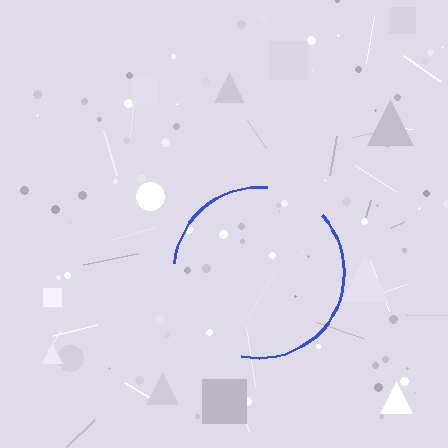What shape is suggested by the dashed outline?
The dashed outline suggests a circle.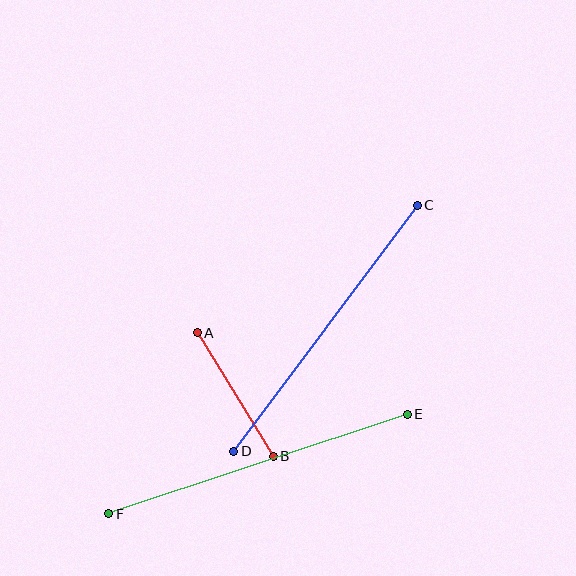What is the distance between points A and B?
The distance is approximately 145 pixels.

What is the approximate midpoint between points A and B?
The midpoint is at approximately (235, 394) pixels.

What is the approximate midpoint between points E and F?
The midpoint is at approximately (258, 464) pixels.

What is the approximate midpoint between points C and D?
The midpoint is at approximately (325, 328) pixels.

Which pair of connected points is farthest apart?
Points E and F are farthest apart.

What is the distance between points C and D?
The distance is approximately 307 pixels.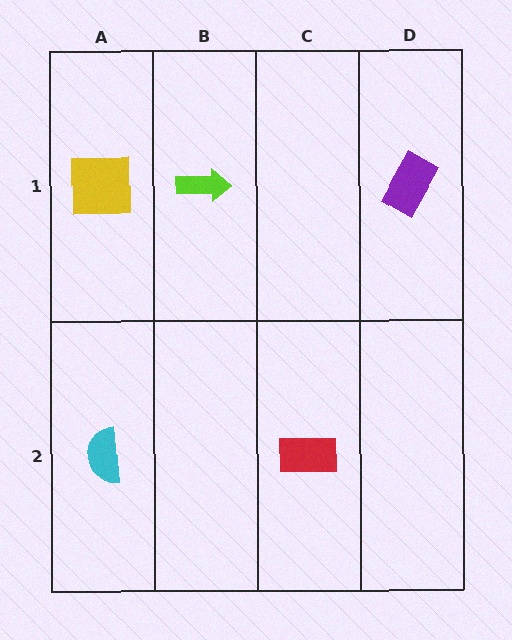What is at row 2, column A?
A cyan semicircle.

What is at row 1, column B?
A lime arrow.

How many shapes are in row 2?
2 shapes.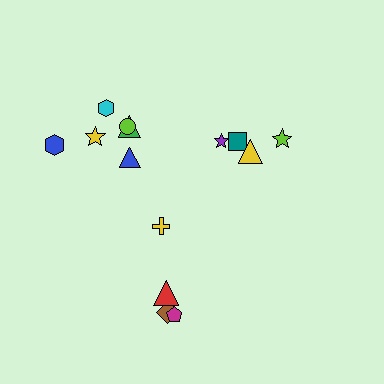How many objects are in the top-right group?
There are 4 objects.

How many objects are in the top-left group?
There are 6 objects.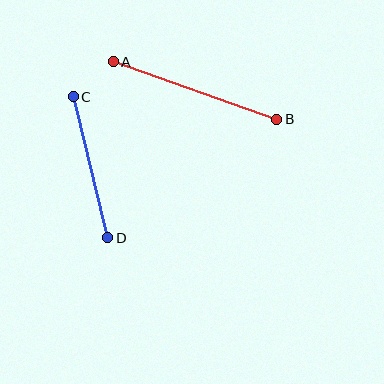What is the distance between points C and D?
The distance is approximately 145 pixels.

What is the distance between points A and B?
The distance is approximately 174 pixels.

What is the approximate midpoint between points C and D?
The midpoint is at approximately (91, 167) pixels.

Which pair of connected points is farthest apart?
Points A and B are farthest apart.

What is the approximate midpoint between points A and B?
The midpoint is at approximately (195, 91) pixels.